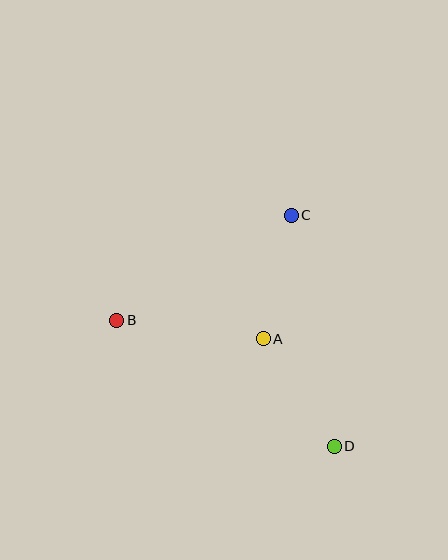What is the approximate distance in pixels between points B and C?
The distance between B and C is approximately 204 pixels.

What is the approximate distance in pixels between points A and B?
The distance between A and B is approximately 148 pixels.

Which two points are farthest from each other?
Points B and D are farthest from each other.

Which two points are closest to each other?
Points A and C are closest to each other.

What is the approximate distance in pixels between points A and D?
The distance between A and D is approximately 129 pixels.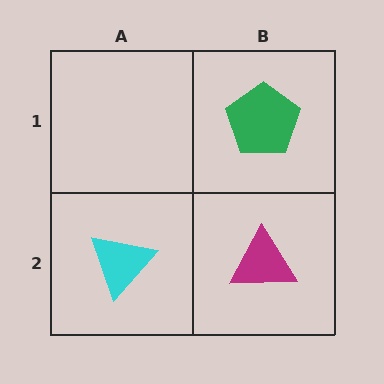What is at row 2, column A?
A cyan triangle.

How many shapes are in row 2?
2 shapes.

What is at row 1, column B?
A green pentagon.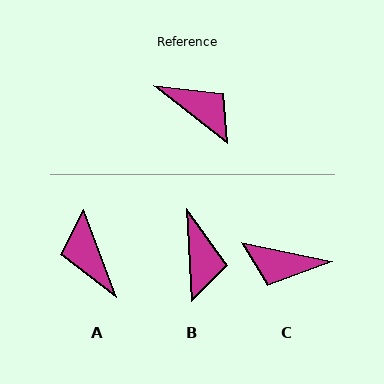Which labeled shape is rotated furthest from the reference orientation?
C, about 153 degrees away.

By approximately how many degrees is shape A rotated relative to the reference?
Approximately 149 degrees counter-clockwise.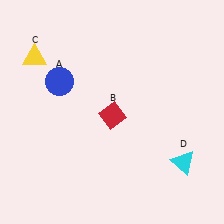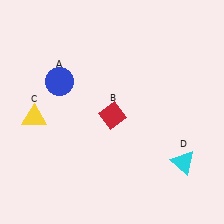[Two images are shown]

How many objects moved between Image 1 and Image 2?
1 object moved between the two images.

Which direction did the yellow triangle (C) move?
The yellow triangle (C) moved down.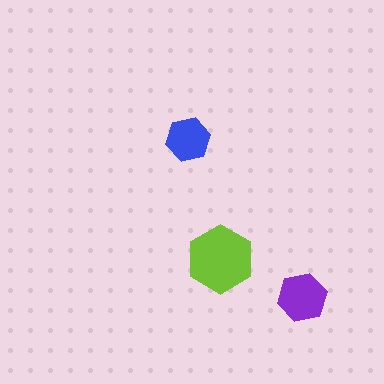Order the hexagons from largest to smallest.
the lime one, the purple one, the blue one.